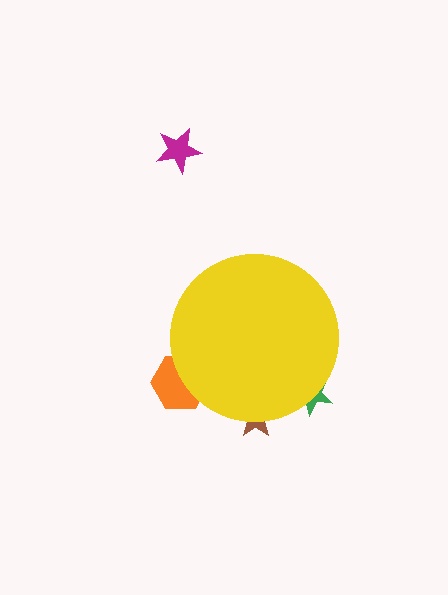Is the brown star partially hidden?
Yes, the brown star is partially hidden behind the yellow circle.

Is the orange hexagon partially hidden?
Yes, the orange hexagon is partially hidden behind the yellow circle.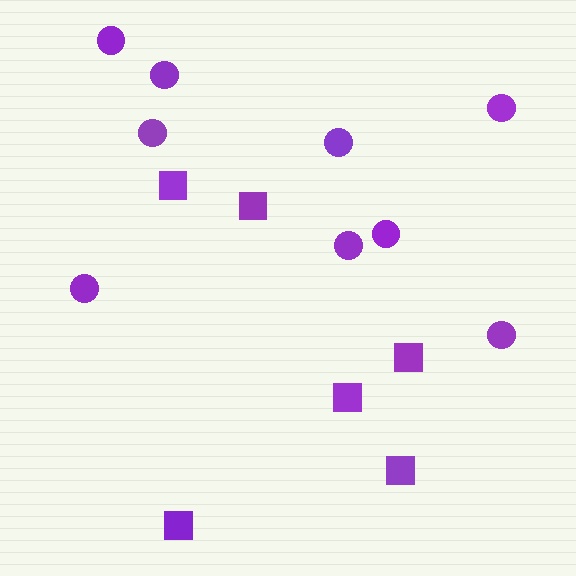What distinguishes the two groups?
There are 2 groups: one group of circles (9) and one group of squares (6).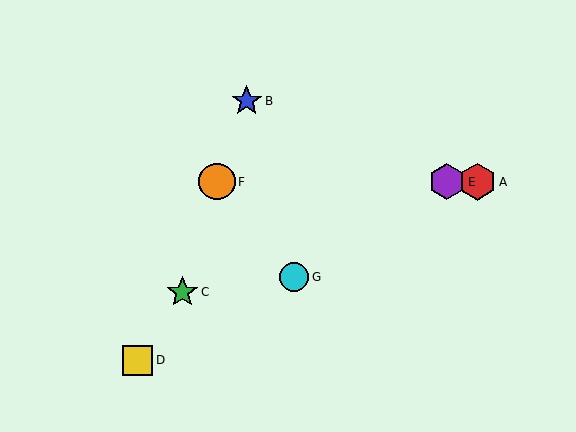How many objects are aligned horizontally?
3 objects (A, E, F) are aligned horizontally.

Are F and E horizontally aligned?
Yes, both are at y≈182.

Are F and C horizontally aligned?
No, F is at y≈182 and C is at y≈292.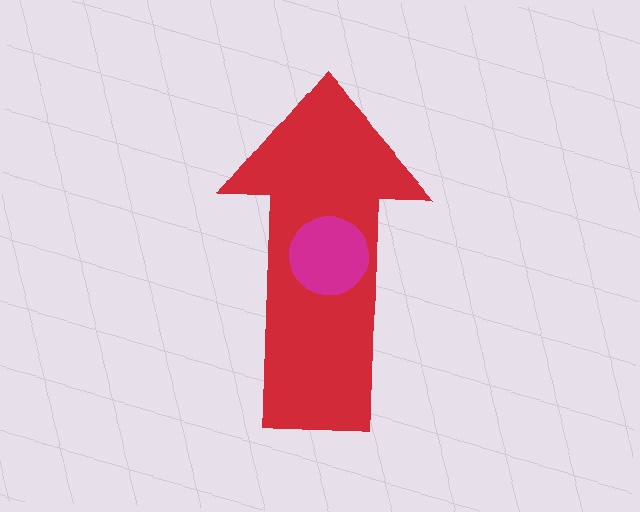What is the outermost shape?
The red arrow.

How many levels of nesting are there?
2.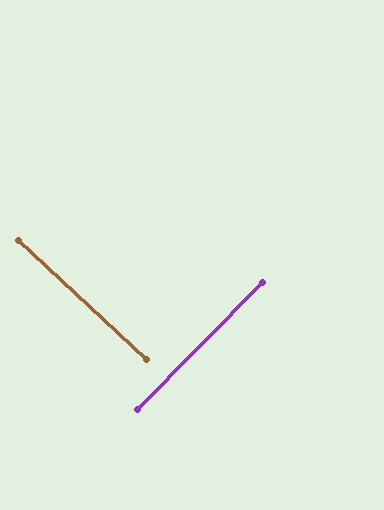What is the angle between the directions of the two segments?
Approximately 89 degrees.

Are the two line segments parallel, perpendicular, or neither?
Perpendicular — they meet at approximately 89°.